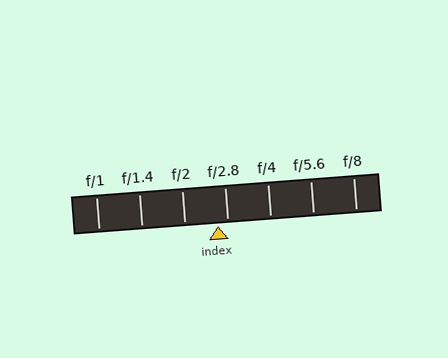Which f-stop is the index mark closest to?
The index mark is closest to f/2.8.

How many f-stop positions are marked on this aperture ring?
There are 7 f-stop positions marked.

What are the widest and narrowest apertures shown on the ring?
The widest aperture shown is f/1 and the narrowest is f/8.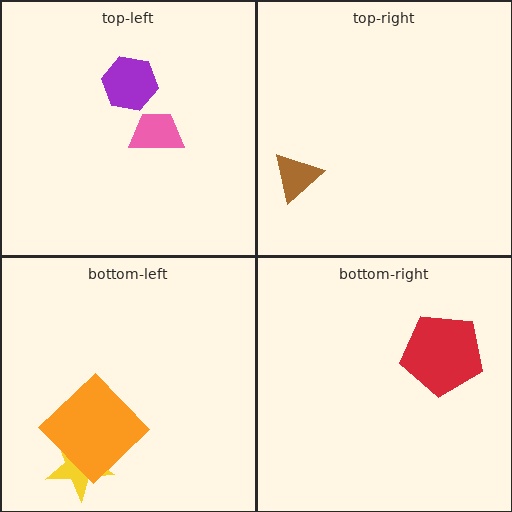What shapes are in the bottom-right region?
The red pentagon.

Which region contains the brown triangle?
The top-right region.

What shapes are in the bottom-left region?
The yellow star, the orange diamond.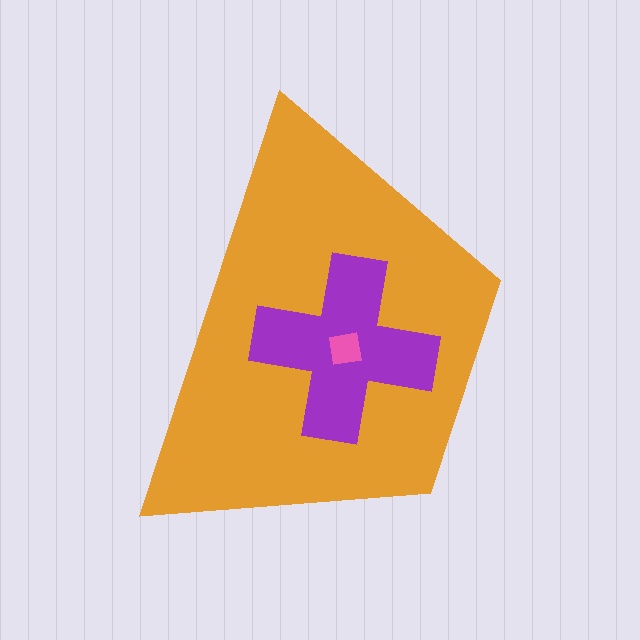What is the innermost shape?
The pink square.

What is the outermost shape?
The orange trapezoid.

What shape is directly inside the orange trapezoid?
The purple cross.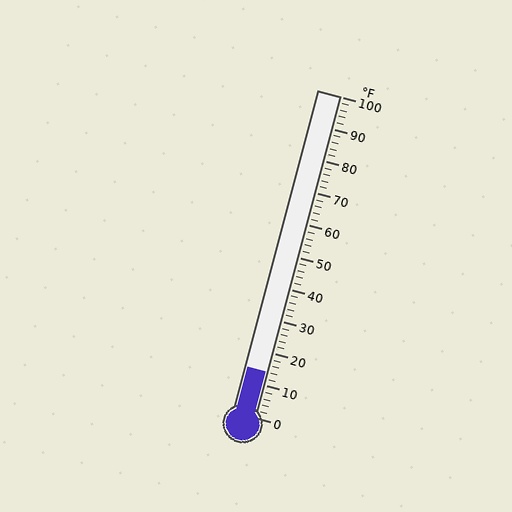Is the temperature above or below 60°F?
The temperature is below 60°F.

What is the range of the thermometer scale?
The thermometer scale ranges from 0°F to 100°F.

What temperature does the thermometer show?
The thermometer shows approximately 14°F.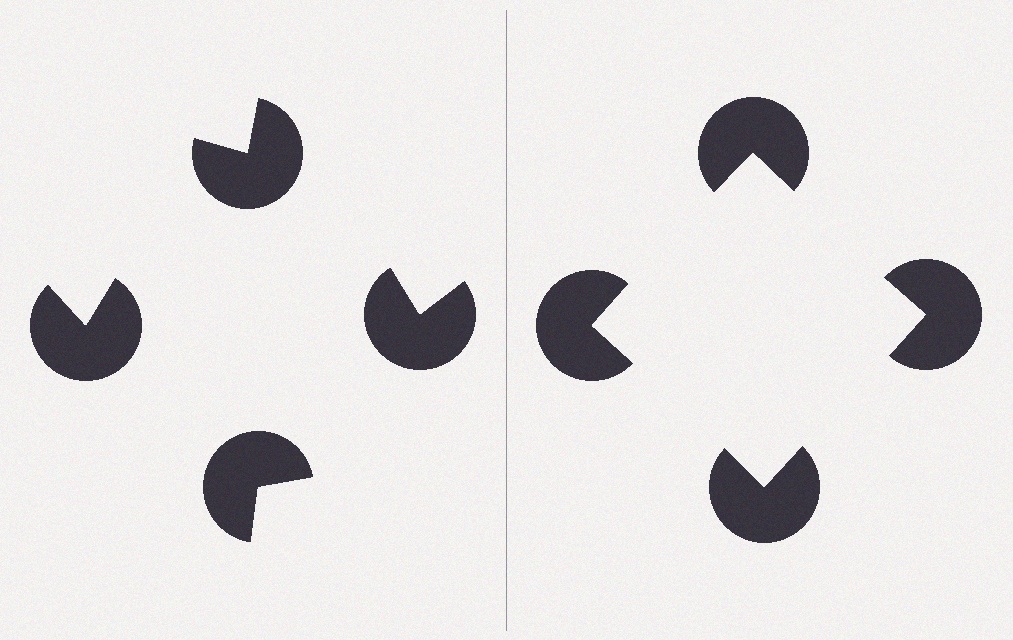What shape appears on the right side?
An illusory square.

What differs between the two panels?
The pac-man discs are positioned identically on both sides; only the wedge orientations differ. On the right they align to a square; on the left they are misaligned.